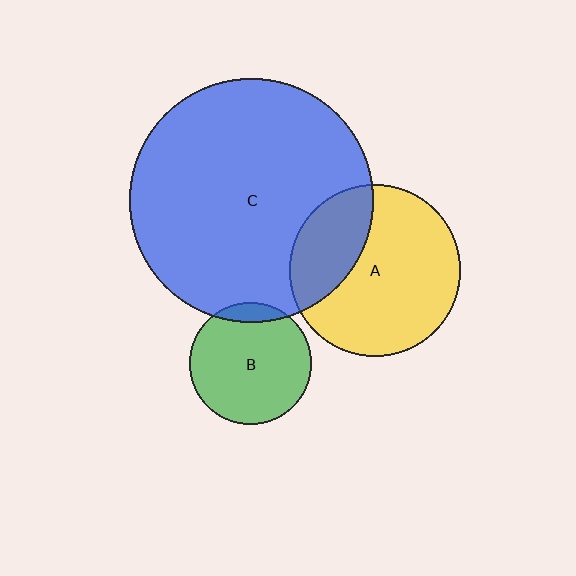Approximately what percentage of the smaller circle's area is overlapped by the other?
Approximately 10%.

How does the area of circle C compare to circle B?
Approximately 4.0 times.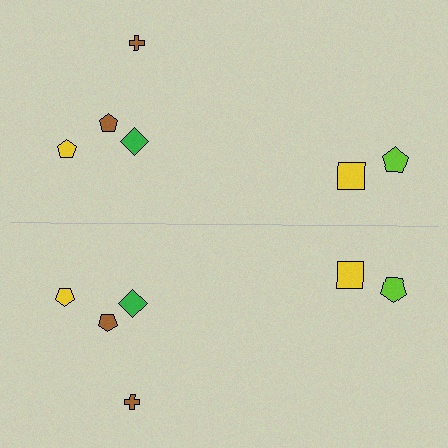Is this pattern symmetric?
Yes, this pattern has bilateral (reflection) symmetry.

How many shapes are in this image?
There are 12 shapes in this image.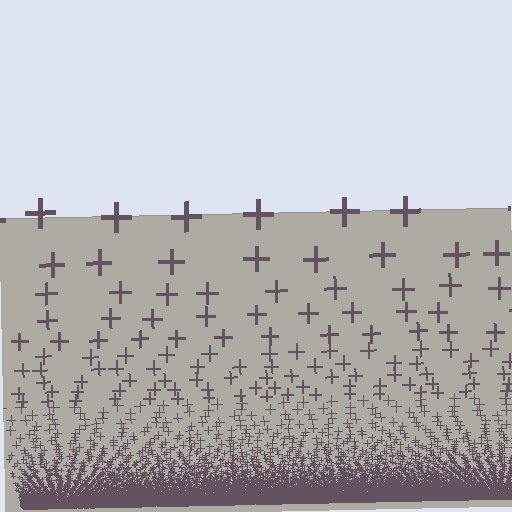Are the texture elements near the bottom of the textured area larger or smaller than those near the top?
Smaller. The gradient is inverted — elements near the bottom are smaller and denser.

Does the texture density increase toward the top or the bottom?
Density increases toward the bottom.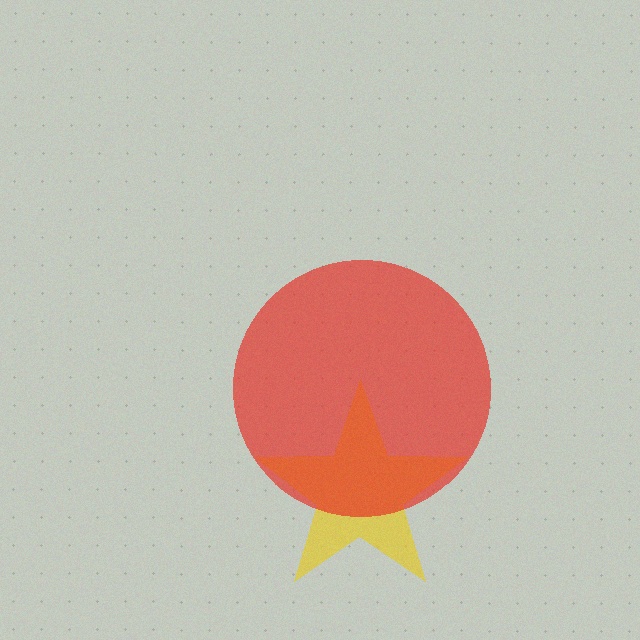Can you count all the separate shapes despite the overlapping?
Yes, there are 2 separate shapes.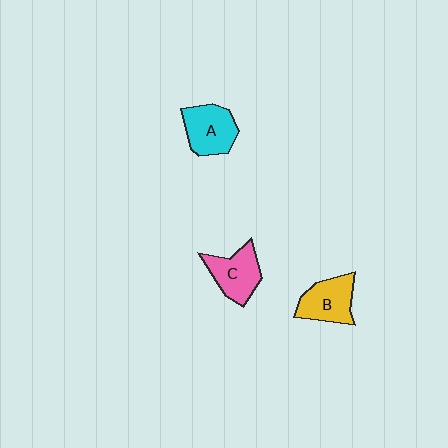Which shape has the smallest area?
Shape C (pink).